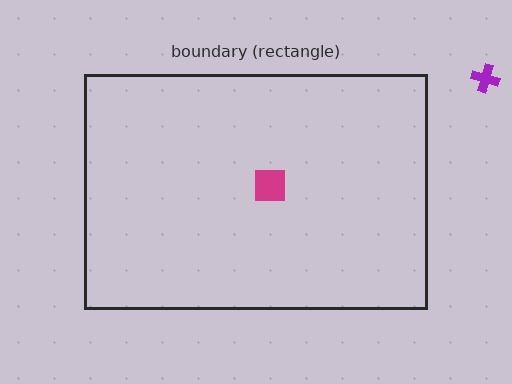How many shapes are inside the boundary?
1 inside, 1 outside.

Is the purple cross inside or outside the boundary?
Outside.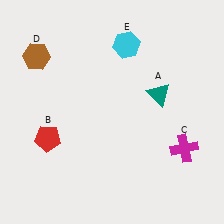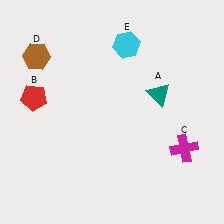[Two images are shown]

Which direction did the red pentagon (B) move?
The red pentagon (B) moved up.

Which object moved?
The red pentagon (B) moved up.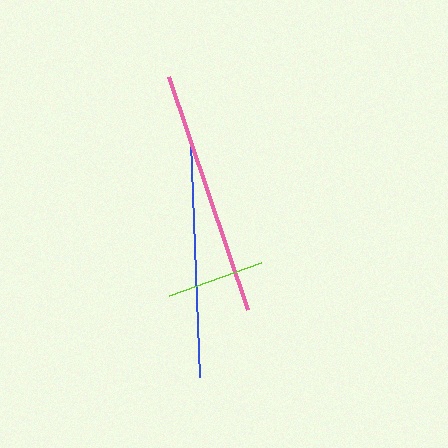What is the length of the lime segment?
The lime segment is approximately 98 pixels long.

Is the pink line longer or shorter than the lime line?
The pink line is longer than the lime line.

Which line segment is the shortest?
The lime line is the shortest at approximately 98 pixels.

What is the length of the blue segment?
The blue segment is approximately 236 pixels long.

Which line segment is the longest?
The pink line is the longest at approximately 246 pixels.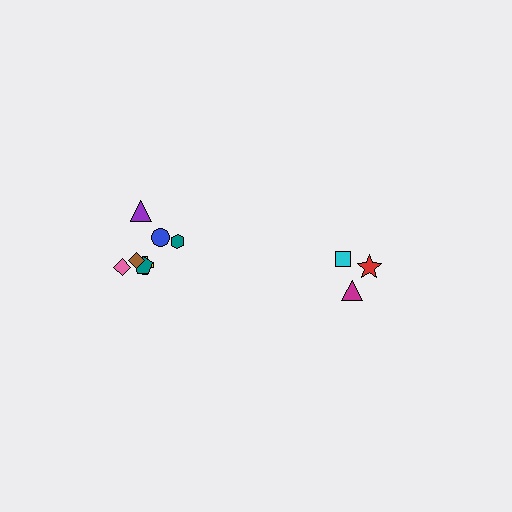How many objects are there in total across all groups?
There are 10 objects.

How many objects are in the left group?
There are 7 objects.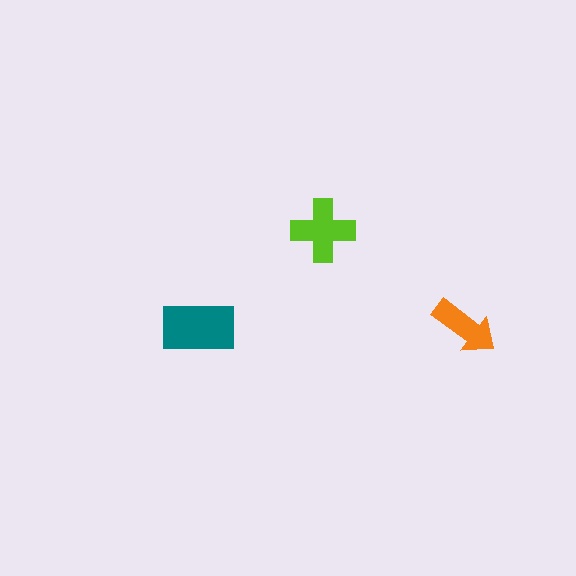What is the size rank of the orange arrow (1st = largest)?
3rd.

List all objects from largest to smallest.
The teal rectangle, the lime cross, the orange arrow.